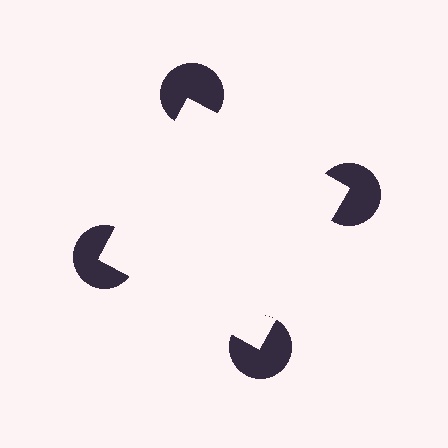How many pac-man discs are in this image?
There are 4 — one at each vertex of the illusory square.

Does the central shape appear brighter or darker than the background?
It typically appears slightly brighter than the background, even though no actual brightness change is drawn.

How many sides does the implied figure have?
4 sides.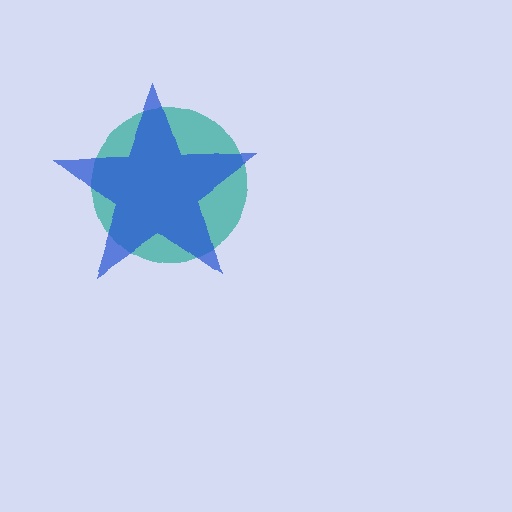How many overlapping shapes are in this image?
There are 2 overlapping shapes in the image.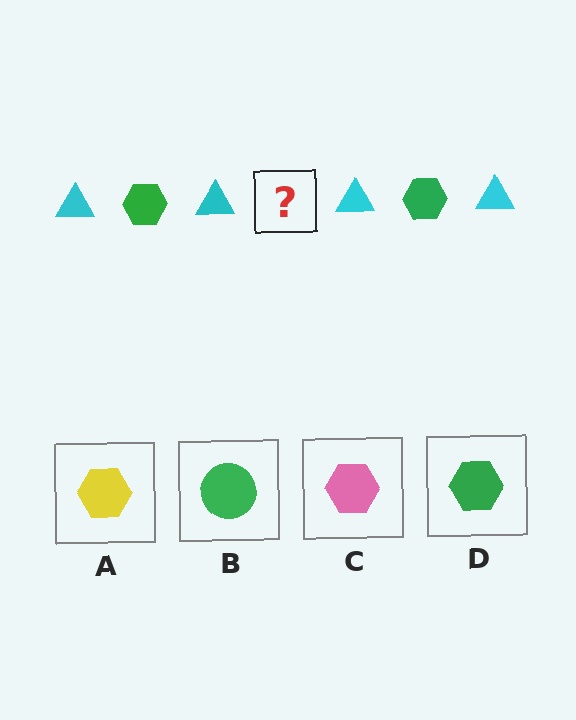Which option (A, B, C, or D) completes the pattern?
D.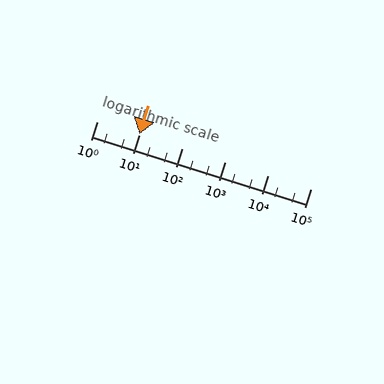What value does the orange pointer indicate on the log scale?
The pointer indicates approximately 10.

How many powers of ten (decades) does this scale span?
The scale spans 5 decades, from 1 to 100000.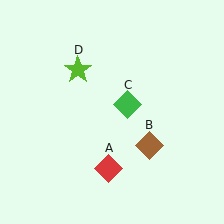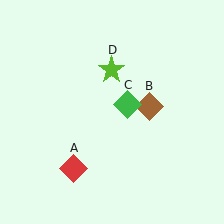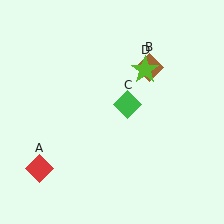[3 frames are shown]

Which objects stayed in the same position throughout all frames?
Green diamond (object C) remained stationary.